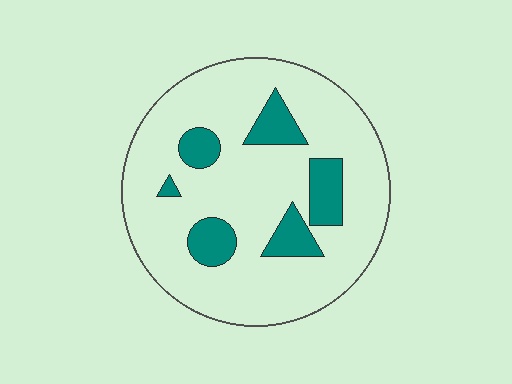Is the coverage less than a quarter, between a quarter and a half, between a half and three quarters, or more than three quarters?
Less than a quarter.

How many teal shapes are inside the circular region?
6.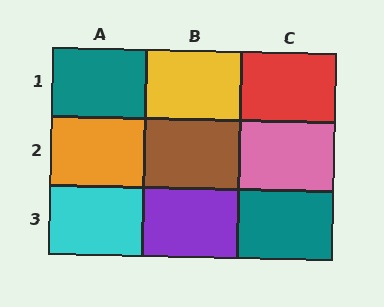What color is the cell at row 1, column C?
Red.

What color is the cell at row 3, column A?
Cyan.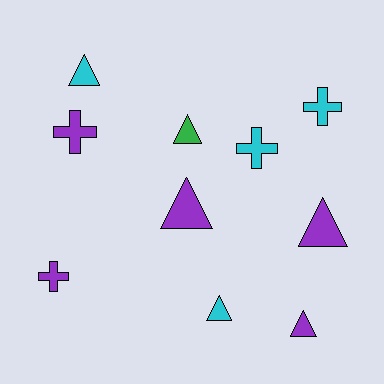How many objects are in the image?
There are 10 objects.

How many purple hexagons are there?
There are no purple hexagons.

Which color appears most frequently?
Purple, with 5 objects.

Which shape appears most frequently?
Triangle, with 6 objects.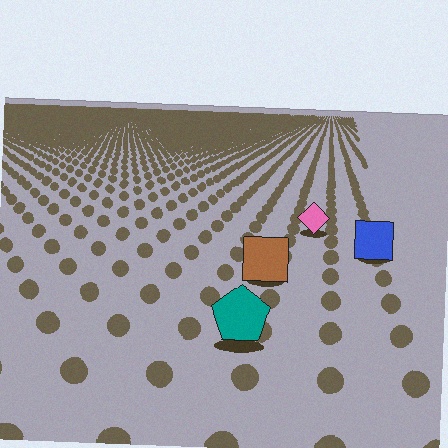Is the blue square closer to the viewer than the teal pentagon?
No. The teal pentagon is closer — you can tell from the texture gradient: the ground texture is coarser near it.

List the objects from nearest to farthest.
From nearest to farthest: the teal pentagon, the brown square, the blue square, the pink diamond.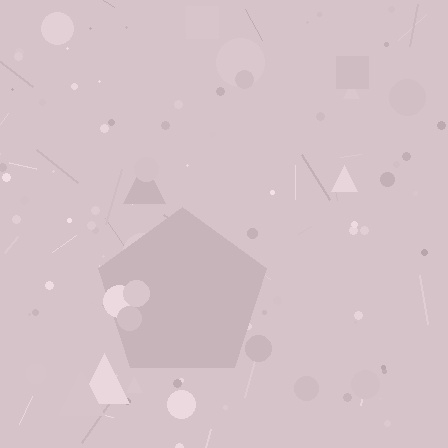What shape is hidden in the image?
A pentagon is hidden in the image.